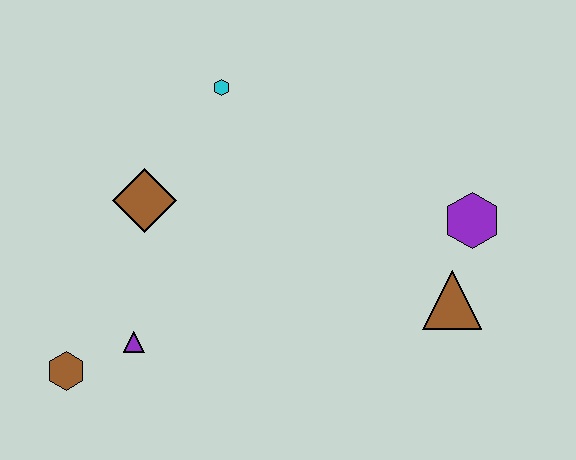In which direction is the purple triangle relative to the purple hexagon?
The purple triangle is to the left of the purple hexagon.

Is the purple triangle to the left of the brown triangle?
Yes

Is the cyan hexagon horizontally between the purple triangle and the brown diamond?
No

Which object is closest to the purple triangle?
The brown hexagon is closest to the purple triangle.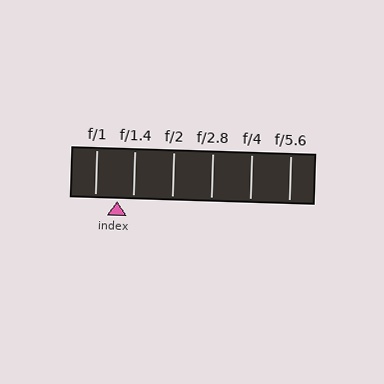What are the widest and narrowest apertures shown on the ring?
The widest aperture shown is f/1 and the narrowest is f/5.6.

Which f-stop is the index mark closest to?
The index mark is closest to f/1.4.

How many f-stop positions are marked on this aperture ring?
There are 6 f-stop positions marked.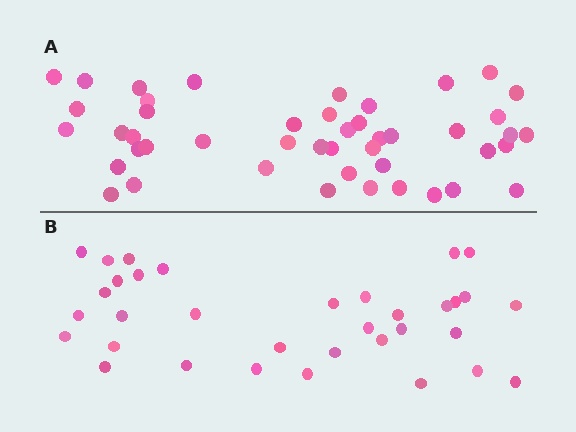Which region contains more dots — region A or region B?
Region A (the top region) has more dots.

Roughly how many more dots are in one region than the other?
Region A has roughly 12 or so more dots than region B.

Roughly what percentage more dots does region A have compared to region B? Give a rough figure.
About 35% more.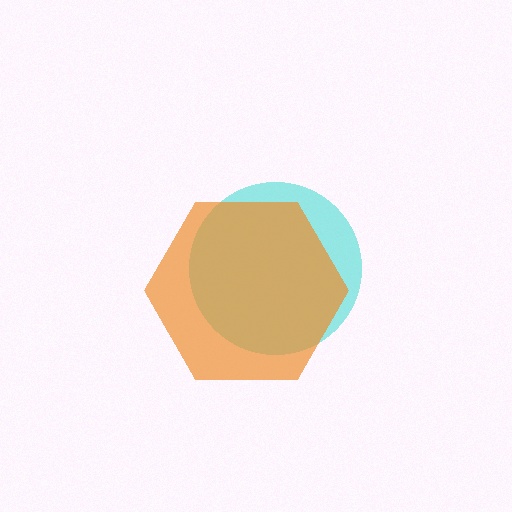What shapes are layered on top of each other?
The layered shapes are: a cyan circle, an orange hexagon.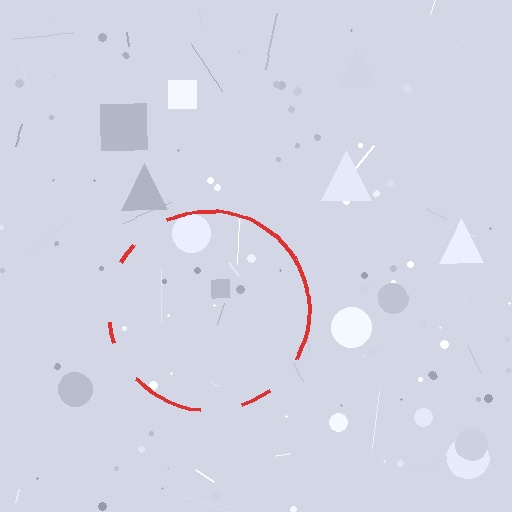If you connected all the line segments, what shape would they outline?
They would outline a circle.